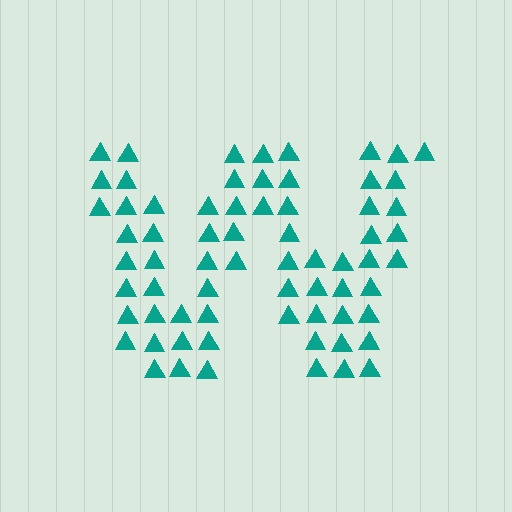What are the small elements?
The small elements are triangles.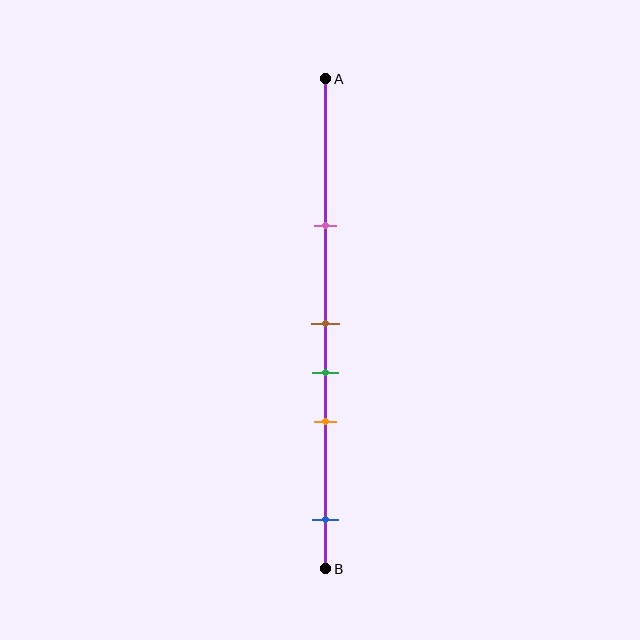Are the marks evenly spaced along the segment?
No, the marks are not evenly spaced.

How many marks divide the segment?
There are 5 marks dividing the segment.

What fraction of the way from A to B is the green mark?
The green mark is approximately 60% (0.6) of the way from A to B.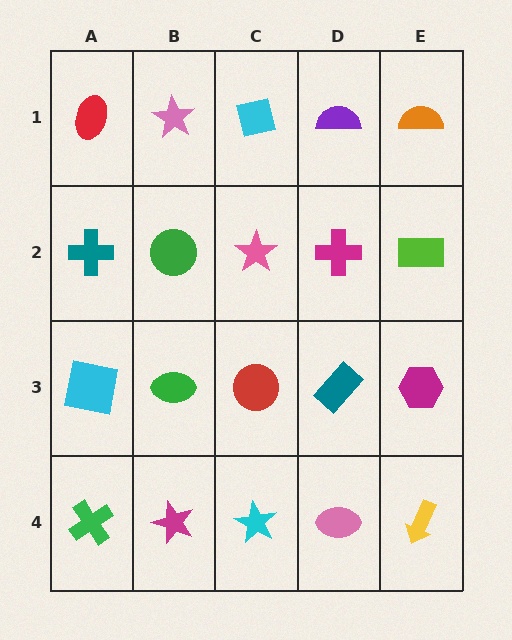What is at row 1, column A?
A red ellipse.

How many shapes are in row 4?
5 shapes.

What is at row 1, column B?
A pink star.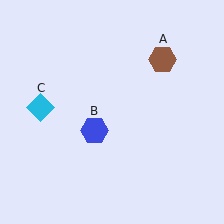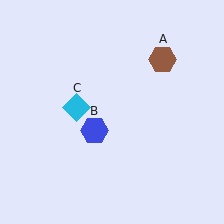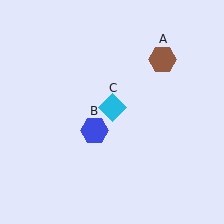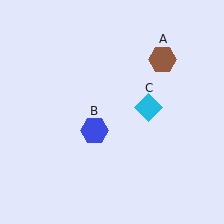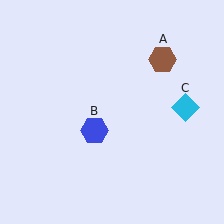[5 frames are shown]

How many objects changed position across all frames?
1 object changed position: cyan diamond (object C).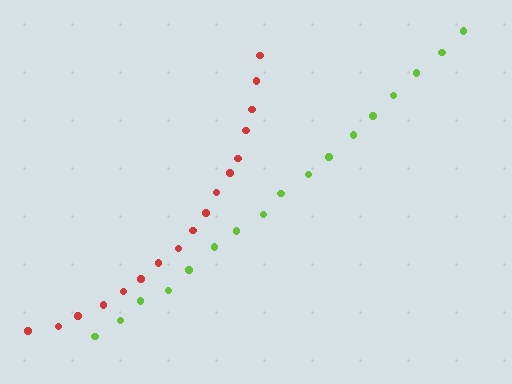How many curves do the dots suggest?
There are 2 distinct paths.